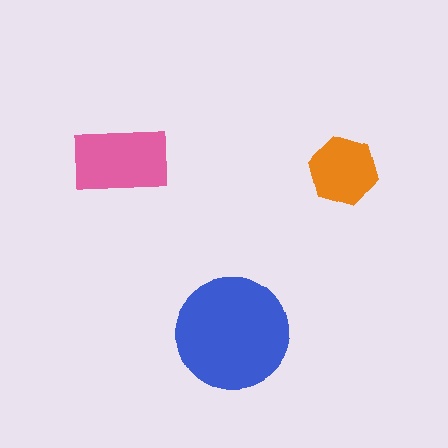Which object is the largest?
The blue circle.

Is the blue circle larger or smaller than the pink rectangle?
Larger.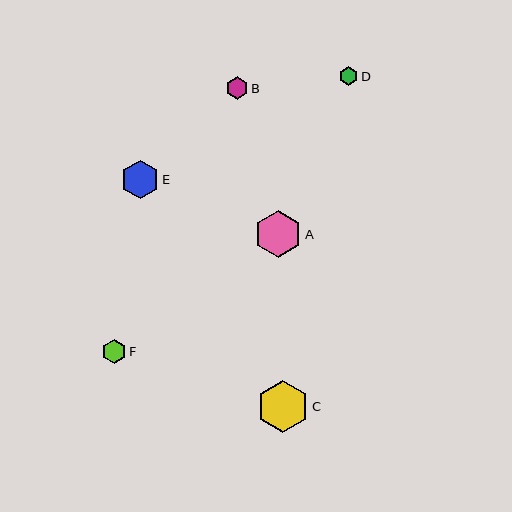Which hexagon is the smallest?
Hexagon D is the smallest with a size of approximately 19 pixels.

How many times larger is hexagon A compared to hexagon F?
Hexagon A is approximately 2.0 times the size of hexagon F.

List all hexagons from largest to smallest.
From largest to smallest: C, A, E, F, B, D.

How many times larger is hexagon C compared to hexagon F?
Hexagon C is approximately 2.2 times the size of hexagon F.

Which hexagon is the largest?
Hexagon C is the largest with a size of approximately 52 pixels.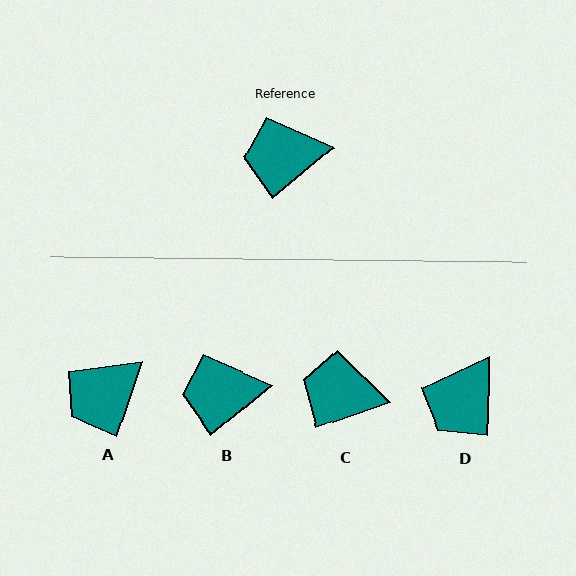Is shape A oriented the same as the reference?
No, it is off by about 32 degrees.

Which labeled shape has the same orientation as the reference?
B.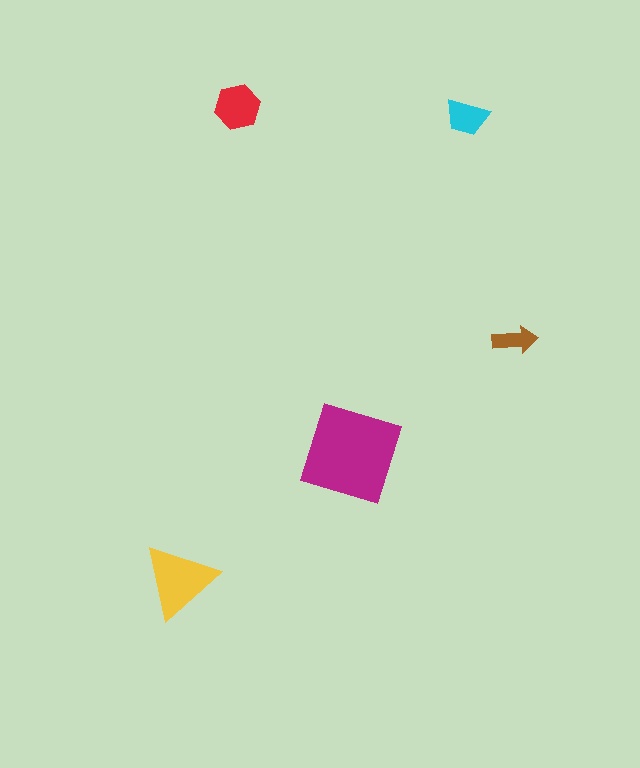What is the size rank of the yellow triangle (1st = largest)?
2nd.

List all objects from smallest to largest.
The brown arrow, the cyan trapezoid, the red hexagon, the yellow triangle, the magenta diamond.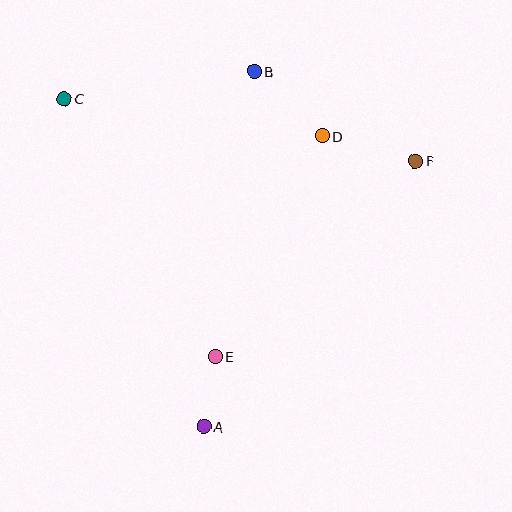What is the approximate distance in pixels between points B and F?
The distance between B and F is approximately 184 pixels.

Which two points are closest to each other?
Points A and E are closest to each other.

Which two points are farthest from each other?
Points A and B are farthest from each other.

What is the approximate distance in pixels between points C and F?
The distance between C and F is approximately 356 pixels.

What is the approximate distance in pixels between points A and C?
The distance between A and C is approximately 356 pixels.